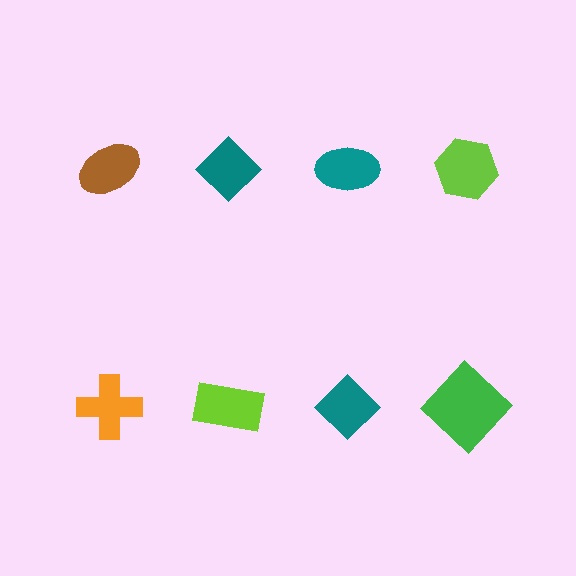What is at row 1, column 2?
A teal diamond.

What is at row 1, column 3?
A teal ellipse.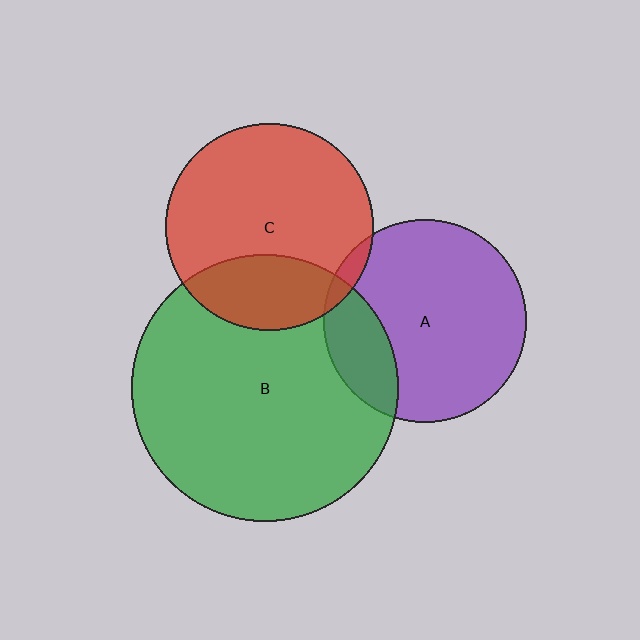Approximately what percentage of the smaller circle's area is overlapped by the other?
Approximately 20%.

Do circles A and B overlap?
Yes.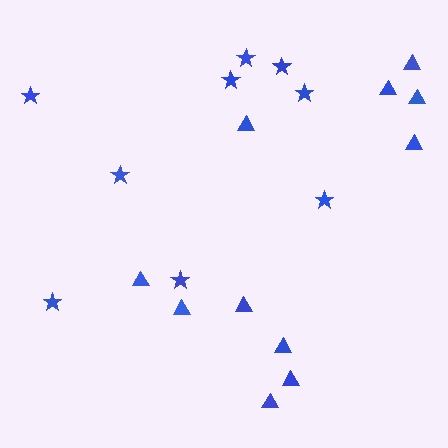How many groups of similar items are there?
There are 2 groups: one group of stars (9) and one group of triangles (11).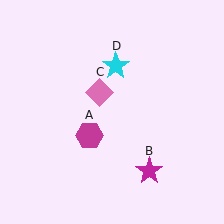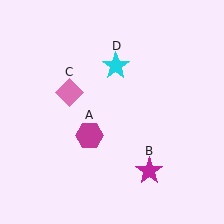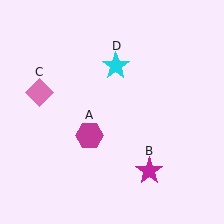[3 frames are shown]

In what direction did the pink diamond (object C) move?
The pink diamond (object C) moved left.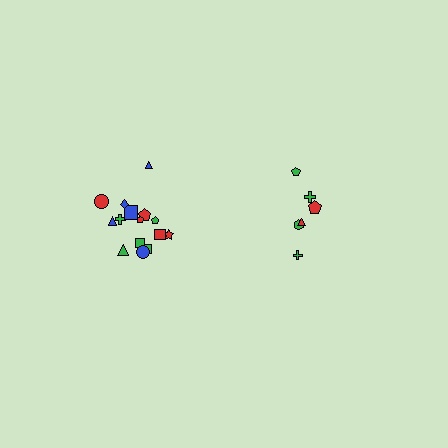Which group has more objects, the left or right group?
The left group.